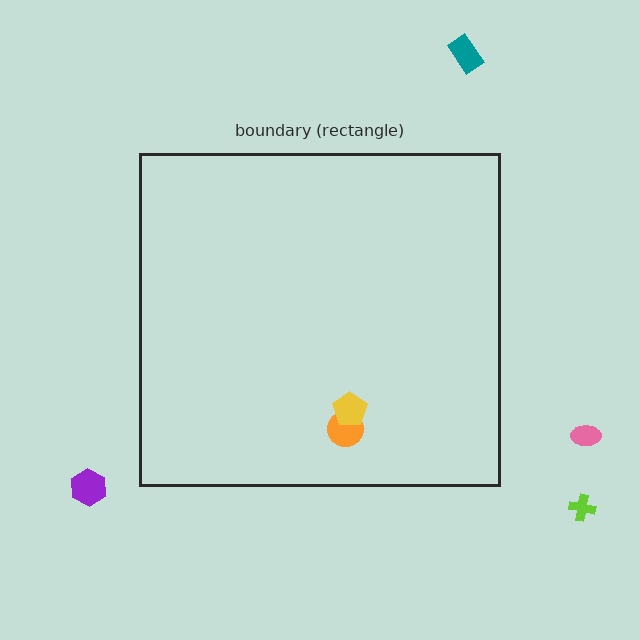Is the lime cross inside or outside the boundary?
Outside.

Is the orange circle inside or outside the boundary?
Inside.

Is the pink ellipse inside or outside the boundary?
Outside.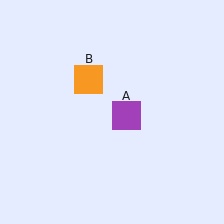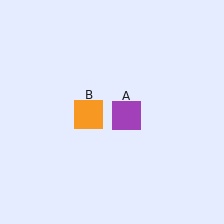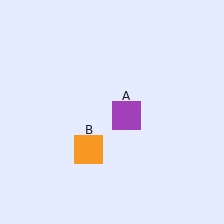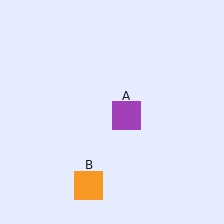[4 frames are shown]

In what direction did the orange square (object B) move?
The orange square (object B) moved down.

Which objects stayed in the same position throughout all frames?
Purple square (object A) remained stationary.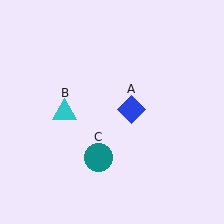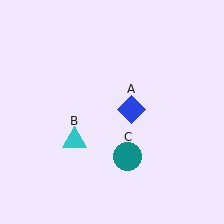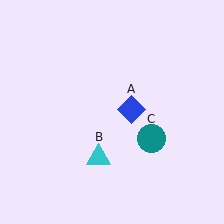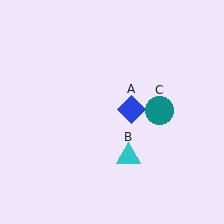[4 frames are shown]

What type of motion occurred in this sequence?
The cyan triangle (object B), teal circle (object C) rotated counterclockwise around the center of the scene.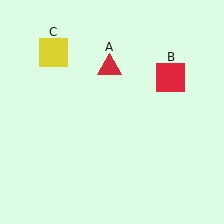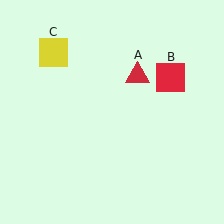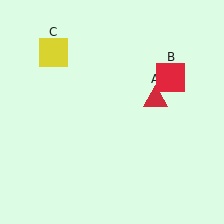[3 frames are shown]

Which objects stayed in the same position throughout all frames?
Red square (object B) and yellow square (object C) remained stationary.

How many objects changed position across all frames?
1 object changed position: red triangle (object A).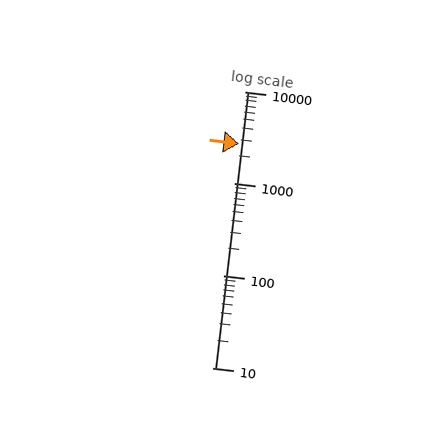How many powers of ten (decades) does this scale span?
The scale spans 3 decades, from 10 to 10000.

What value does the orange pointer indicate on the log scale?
The pointer indicates approximately 2700.